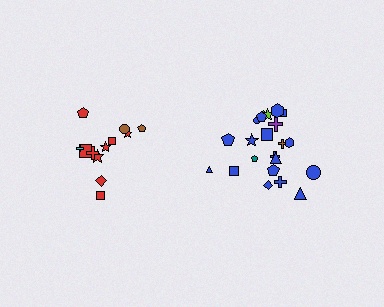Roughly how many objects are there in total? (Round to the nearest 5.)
Roughly 35 objects in total.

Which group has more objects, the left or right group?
The right group.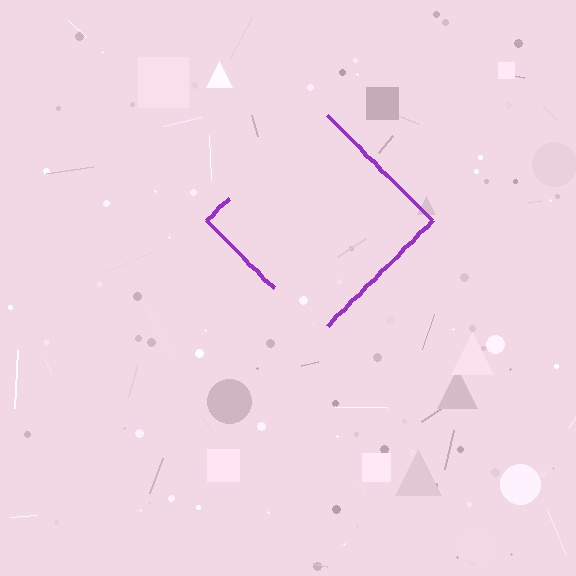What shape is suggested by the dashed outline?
The dashed outline suggests a diamond.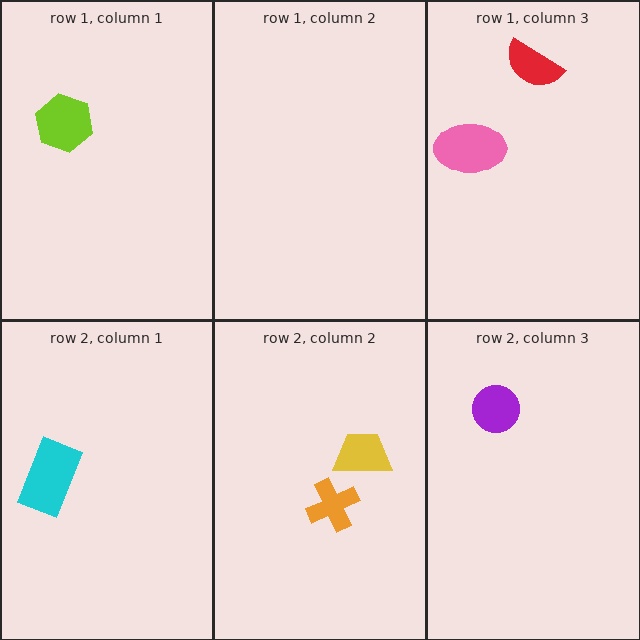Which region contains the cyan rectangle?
The row 2, column 1 region.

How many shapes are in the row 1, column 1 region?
1.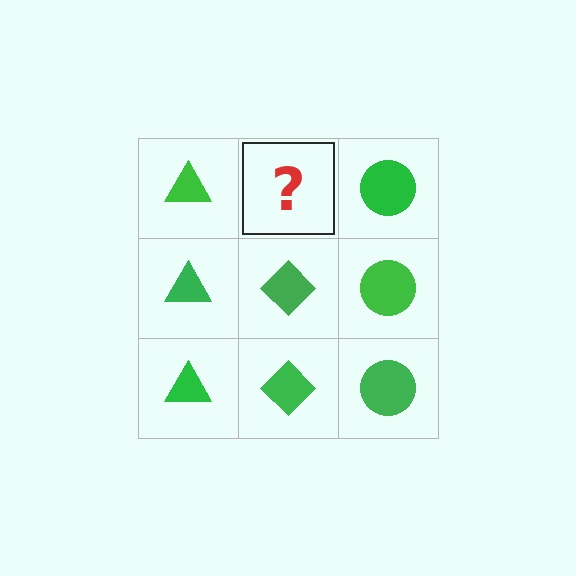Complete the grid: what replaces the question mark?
The question mark should be replaced with a green diamond.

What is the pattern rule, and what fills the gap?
The rule is that each column has a consistent shape. The gap should be filled with a green diamond.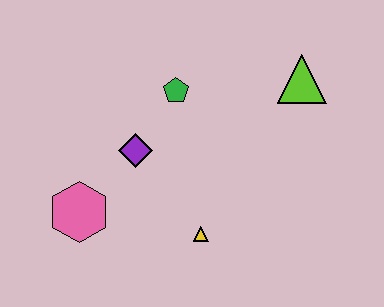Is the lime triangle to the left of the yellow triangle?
No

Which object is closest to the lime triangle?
The green pentagon is closest to the lime triangle.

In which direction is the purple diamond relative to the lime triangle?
The purple diamond is to the left of the lime triangle.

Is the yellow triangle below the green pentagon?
Yes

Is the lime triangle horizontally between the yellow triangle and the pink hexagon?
No